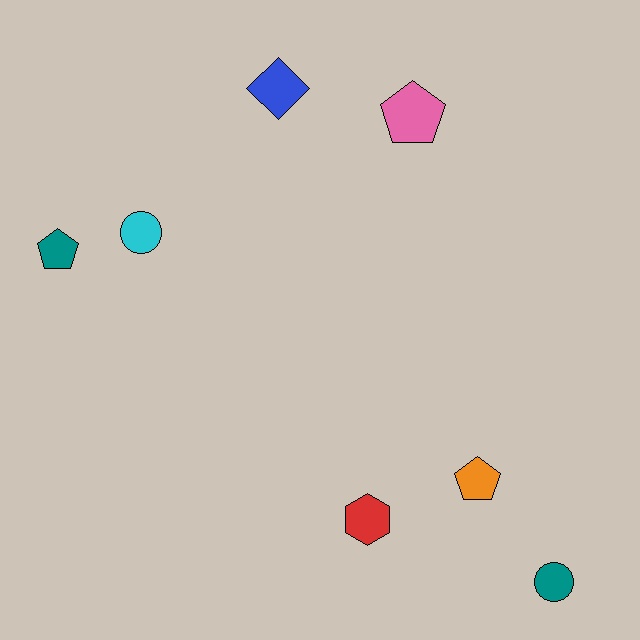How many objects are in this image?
There are 7 objects.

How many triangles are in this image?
There are no triangles.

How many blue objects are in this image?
There is 1 blue object.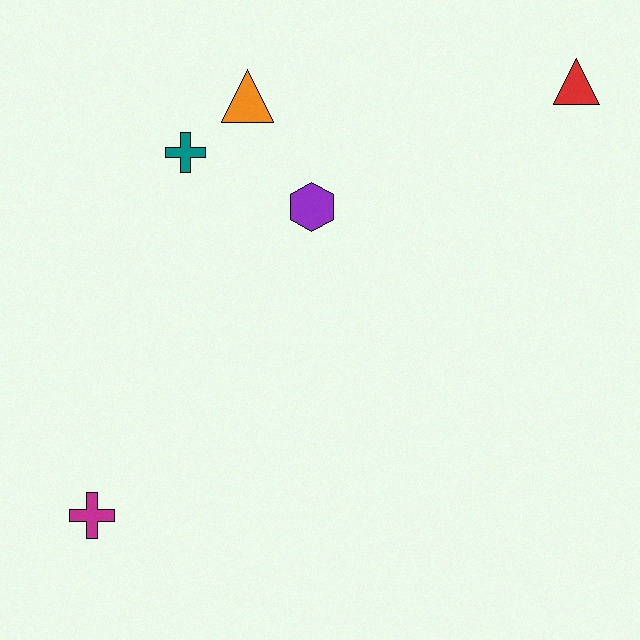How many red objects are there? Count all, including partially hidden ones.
There is 1 red object.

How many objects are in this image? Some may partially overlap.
There are 5 objects.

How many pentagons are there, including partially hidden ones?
There are no pentagons.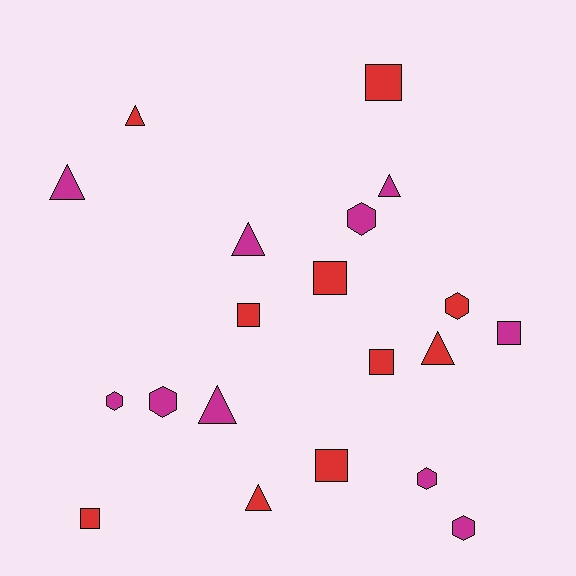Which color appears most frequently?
Magenta, with 10 objects.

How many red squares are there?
There are 6 red squares.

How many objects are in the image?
There are 20 objects.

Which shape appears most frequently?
Triangle, with 7 objects.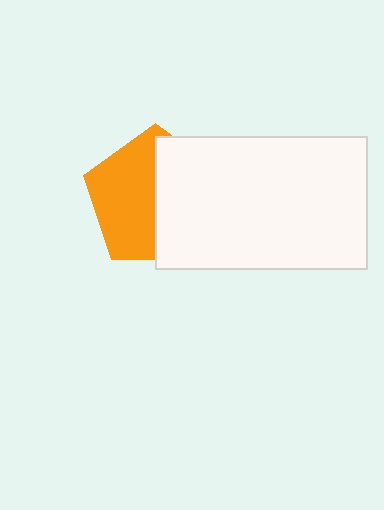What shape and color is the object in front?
The object in front is a white rectangle.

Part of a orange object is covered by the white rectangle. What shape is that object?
It is a pentagon.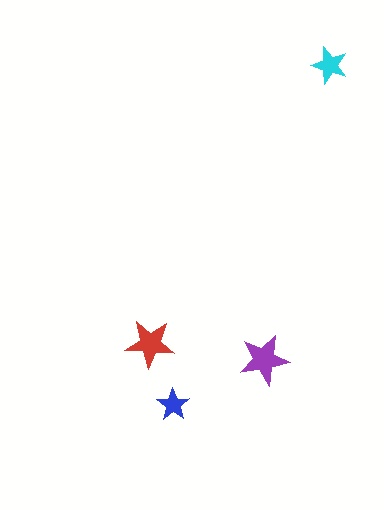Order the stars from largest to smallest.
the purple one, the red one, the cyan one, the blue one.